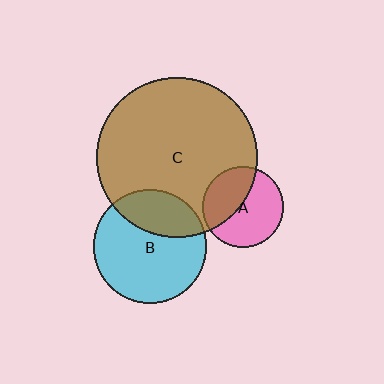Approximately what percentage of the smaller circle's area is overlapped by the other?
Approximately 40%.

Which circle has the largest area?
Circle C (brown).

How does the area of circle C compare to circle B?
Approximately 2.0 times.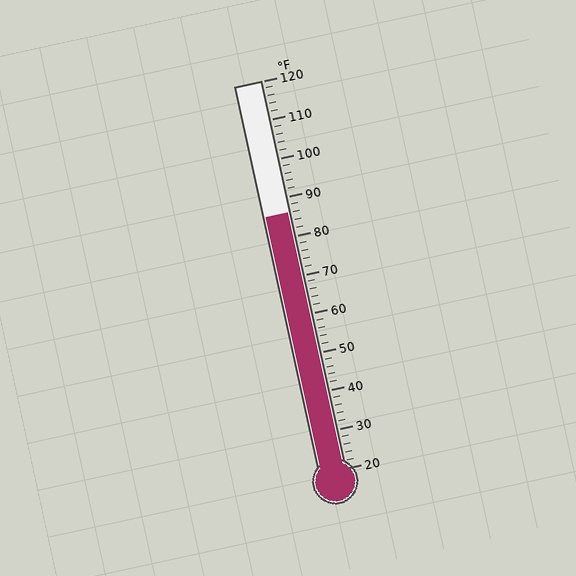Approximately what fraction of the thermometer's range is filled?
The thermometer is filled to approximately 65% of its range.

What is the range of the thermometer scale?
The thermometer scale ranges from 20°F to 120°F.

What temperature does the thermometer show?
The thermometer shows approximately 86°F.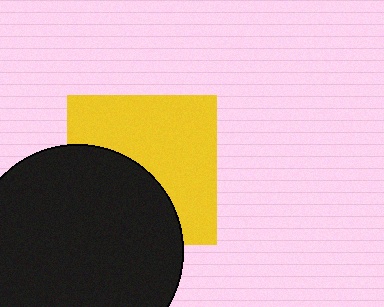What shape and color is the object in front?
The object in front is a black circle.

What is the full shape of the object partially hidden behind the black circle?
The partially hidden object is a yellow square.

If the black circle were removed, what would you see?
You would see the complete yellow square.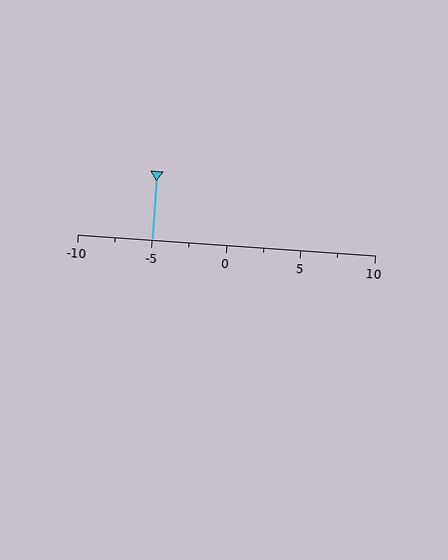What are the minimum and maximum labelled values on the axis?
The axis runs from -10 to 10.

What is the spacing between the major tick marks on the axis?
The major ticks are spaced 5 apart.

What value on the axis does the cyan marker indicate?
The marker indicates approximately -5.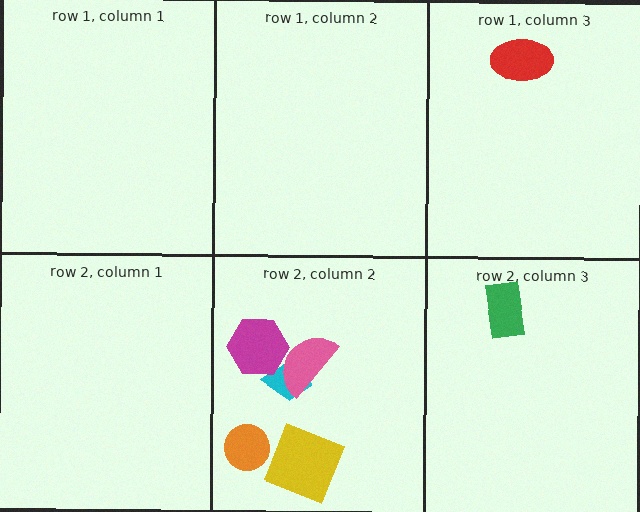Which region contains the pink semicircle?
The row 2, column 2 region.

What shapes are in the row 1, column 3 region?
The red ellipse.